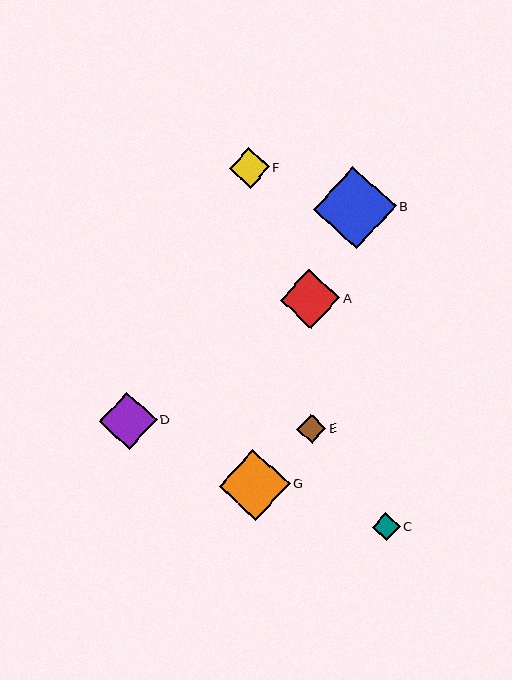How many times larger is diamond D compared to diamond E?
Diamond D is approximately 2.0 times the size of diamond E.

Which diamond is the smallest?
Diamond C is the smallest with a size of approximately 28 pixels.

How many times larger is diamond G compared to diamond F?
Diamond G is approximately 1.8 times the size of diamond F.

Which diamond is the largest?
Diamond B is the largest with a size of approximately 83 pixels.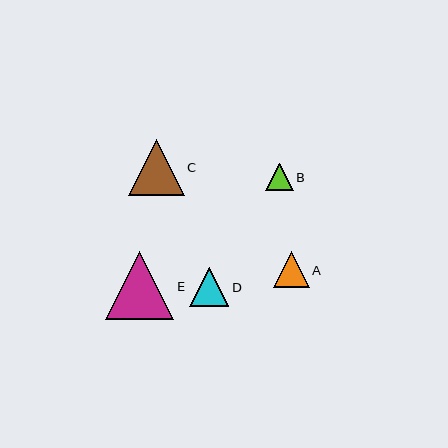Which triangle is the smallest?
Triangle B is the smallest with a size of approximately 27 pixels.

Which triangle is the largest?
Triangle E is the largest with a size of approximately 68 pixels.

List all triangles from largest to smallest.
From largest to smallest: E, C, D, A, B.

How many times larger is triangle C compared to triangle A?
Triangle C is approximately 1.6 times the size of triangle A.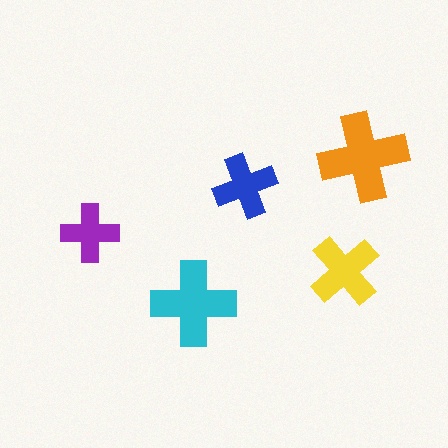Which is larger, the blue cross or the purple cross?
The blue one.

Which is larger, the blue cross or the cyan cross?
The cyan one.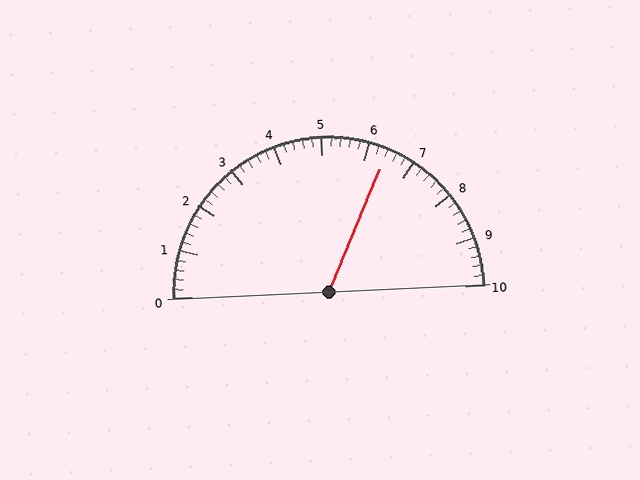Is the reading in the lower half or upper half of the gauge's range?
The reading is in the upper half of the range (0 to 10).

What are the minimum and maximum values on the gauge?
The gauge ranges from 0 to 10.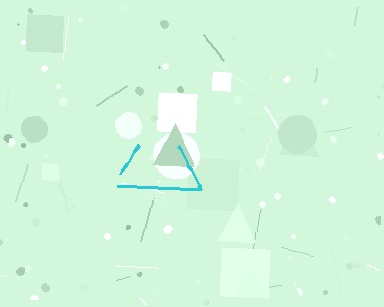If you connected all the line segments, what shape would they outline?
They would outline a triangle.